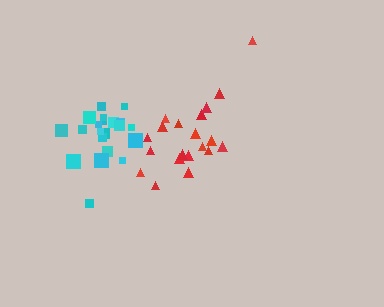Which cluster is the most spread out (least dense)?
Red.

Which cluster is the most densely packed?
Cyan.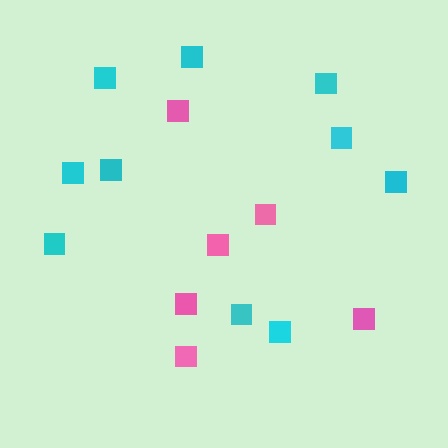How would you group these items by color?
There are 2 groups: one group of cyan squares (10) and one group of pink squares (6).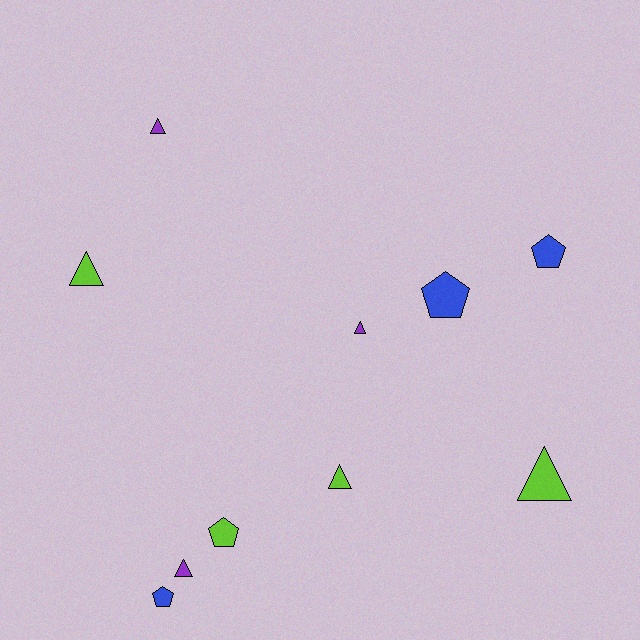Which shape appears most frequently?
Triangle, with 6 objects.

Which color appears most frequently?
Lime, with 4 objects.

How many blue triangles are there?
There are no blue triangles.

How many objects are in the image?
There are 10 objects.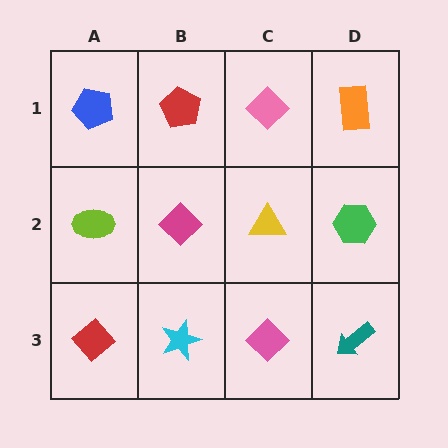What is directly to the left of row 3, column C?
A cyan star.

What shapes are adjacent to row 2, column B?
A red pentagon (row 1, column B), a cyan star (row 3, column B), a lime ellipse (row 2, column A), a yellow triangle (row 2, column C).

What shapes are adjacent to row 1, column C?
A yellow triangle (row 2, column C), a red pentagon (row 1, column B), an orange rectangle (row 1, column D).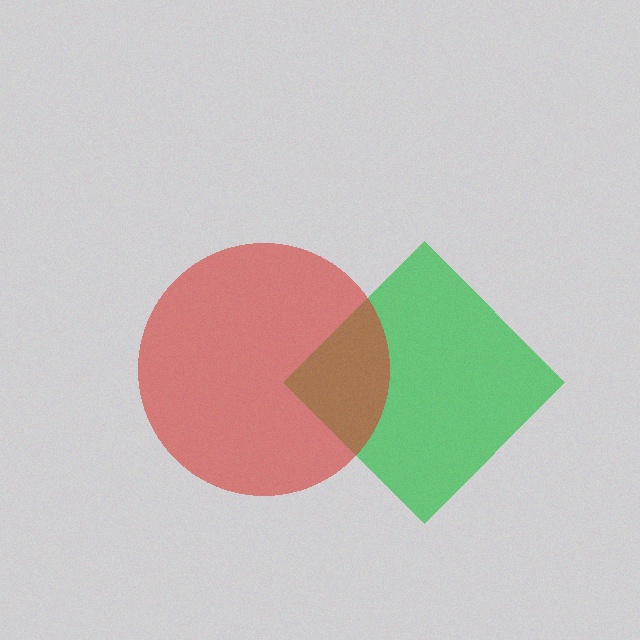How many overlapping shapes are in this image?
There are 2 overlapping shapes in the image.